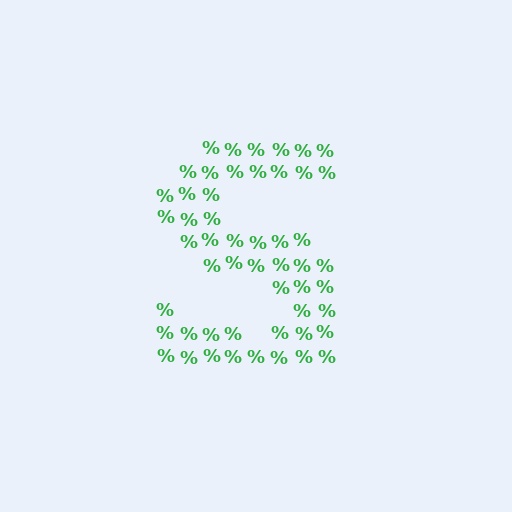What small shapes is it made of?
It is made of small percent signs.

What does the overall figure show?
The overall figure shows the letter S.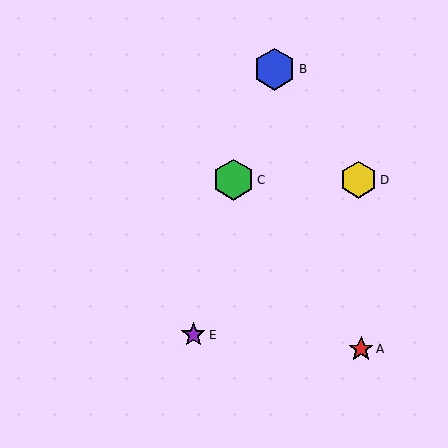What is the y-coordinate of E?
Object E is at y≈335.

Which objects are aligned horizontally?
Objects C, D are aligned horizontally.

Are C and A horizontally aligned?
No, C is at y≈180 and A is at y≈349.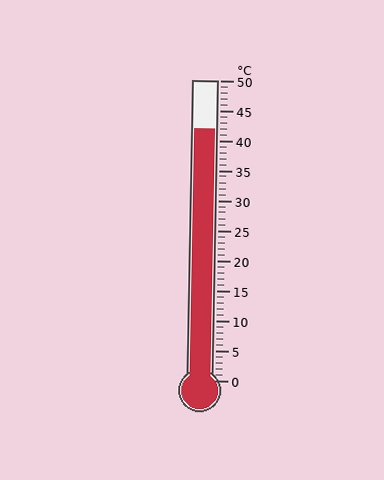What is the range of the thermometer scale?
The thermometer scale ranges from 0°C to 50°C.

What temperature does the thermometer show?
The thermometer shows approximately 42°C.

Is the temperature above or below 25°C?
The temperature is above 25°C.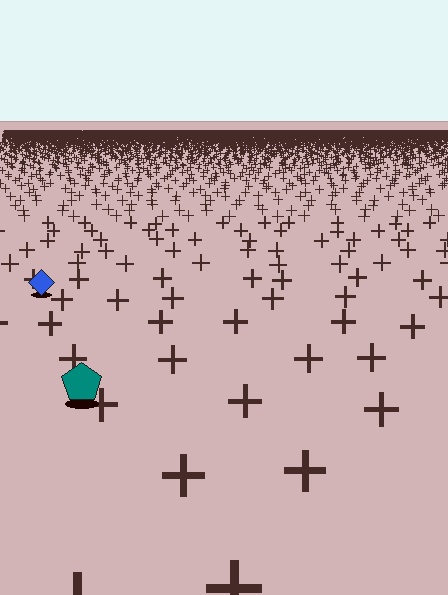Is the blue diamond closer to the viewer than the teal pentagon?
No. The teal pentagon is closer — you can tell from the texture gradient: the ground texture is coarser near it.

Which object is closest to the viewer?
The teal pentagon is closest. The texture marks near it are larger and more spread out.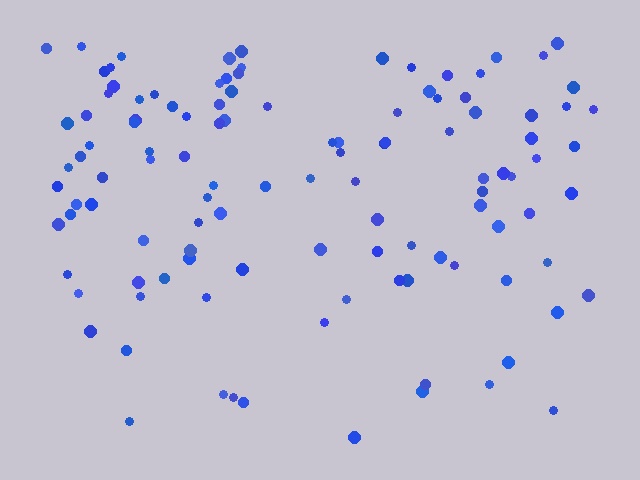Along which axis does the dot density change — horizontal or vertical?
Vertical.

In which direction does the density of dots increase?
From bottom to top, with the top side densest.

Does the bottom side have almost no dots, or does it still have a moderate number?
Still a moderate number, just noticeably fewer than the top.